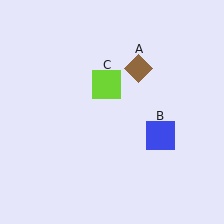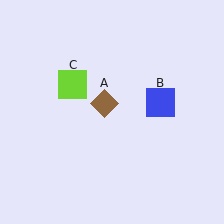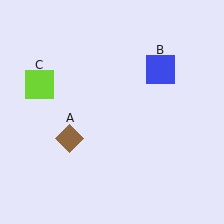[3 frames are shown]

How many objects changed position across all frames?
3 objects changed position: brown diamond (object A), blue square (object B), lime square (object C).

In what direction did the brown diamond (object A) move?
The brown diamond (object A) moved down and to the left.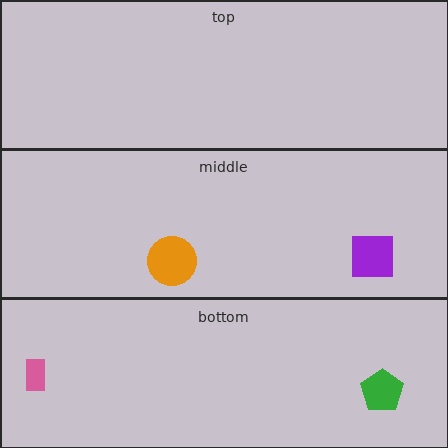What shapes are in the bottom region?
The pink rectangle, the green pentagon.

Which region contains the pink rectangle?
The bottom region.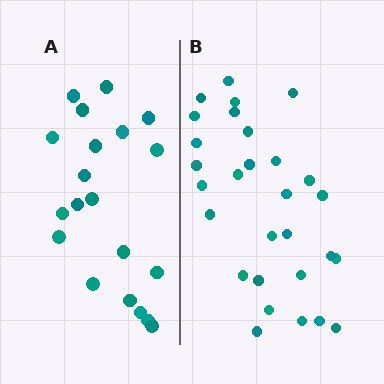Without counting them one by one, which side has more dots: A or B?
Region B (the right region) has more dots.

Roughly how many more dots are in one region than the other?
Region B has roughly 8 or so more dots than region A.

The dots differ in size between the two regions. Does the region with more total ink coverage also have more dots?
No. Region A has more total ink coverage because its dots are larger, but region B actually contains more individual dots. Total area can be misleading — the number of items is what matters here.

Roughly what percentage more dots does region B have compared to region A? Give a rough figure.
About 45% more.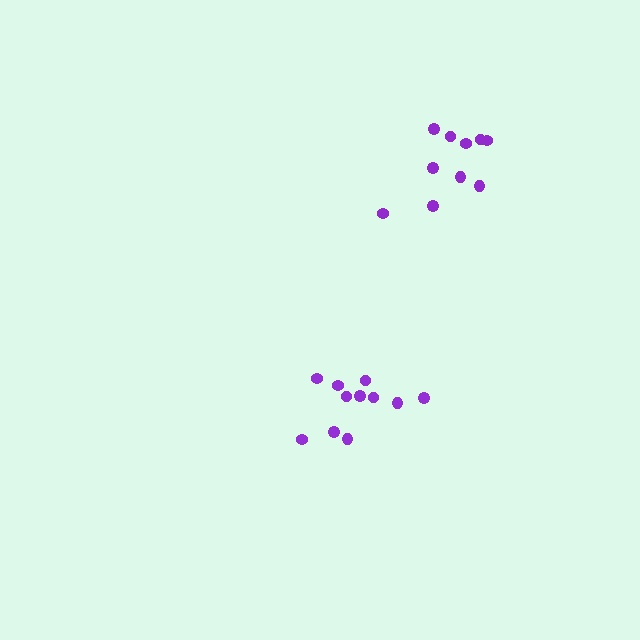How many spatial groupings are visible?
There are 2 spatial groupings.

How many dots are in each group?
Group 1: 10 dots, Group 2: 11 dots (21 total).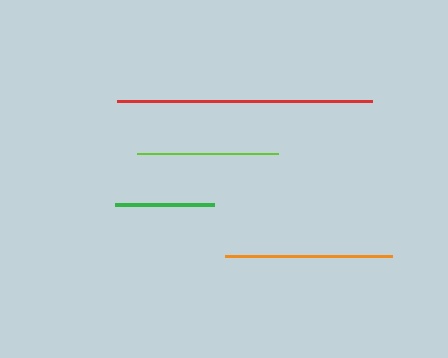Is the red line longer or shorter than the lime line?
The red line is longer than the lime line.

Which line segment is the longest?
The red line is the longest at approximately 255 pixels.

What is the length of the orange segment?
The orange segment is approximately 167 pixels long.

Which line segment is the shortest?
The green line is the shortest at approximately 98 pixels.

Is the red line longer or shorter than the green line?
The red line is longer than the green line.